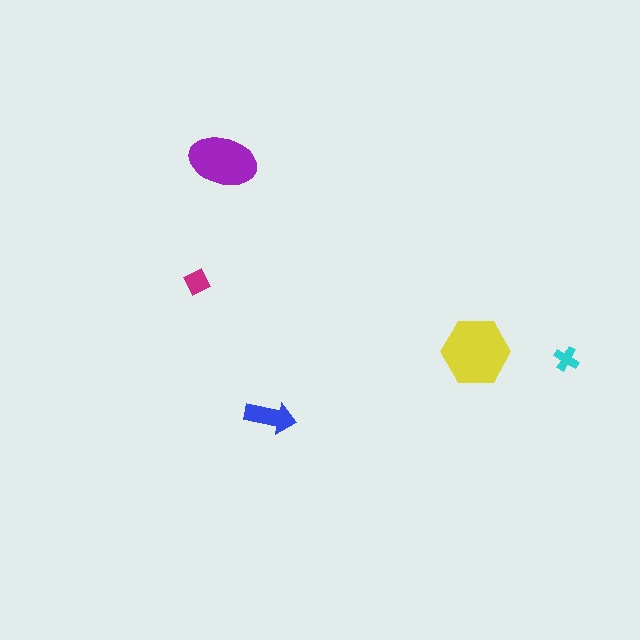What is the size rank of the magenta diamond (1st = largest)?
4th.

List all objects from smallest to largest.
The cyan cross, the magenta diamond, the blue arrow, the purple ellipse, the yellow hexagon.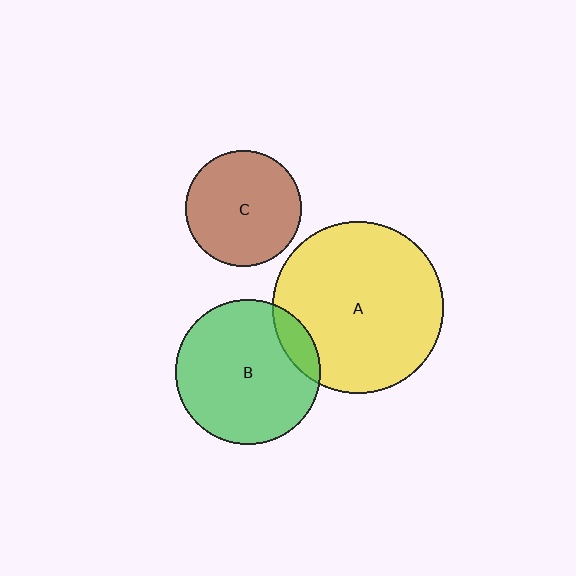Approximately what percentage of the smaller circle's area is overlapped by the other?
Approximately 10%.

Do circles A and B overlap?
Yes.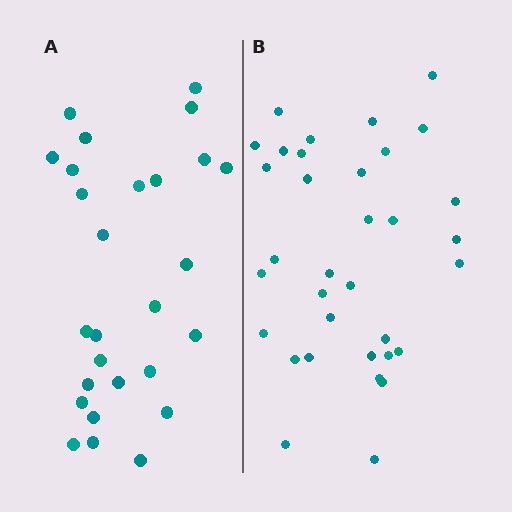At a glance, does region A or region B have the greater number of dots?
Region B (the right region) has more dots.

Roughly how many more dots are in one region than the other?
Region B has roughly 8 or so more dots than region A.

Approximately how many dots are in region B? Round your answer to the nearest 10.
About 30 dots. (The exact count is 34, which rounds to 30.)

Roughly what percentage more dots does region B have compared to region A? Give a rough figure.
About 25% more.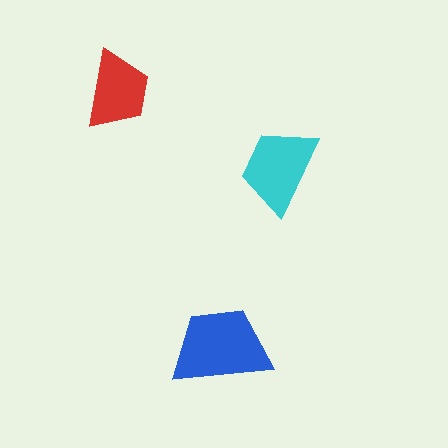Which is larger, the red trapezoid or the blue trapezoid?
The blue one.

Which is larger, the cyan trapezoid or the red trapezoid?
The cyan one.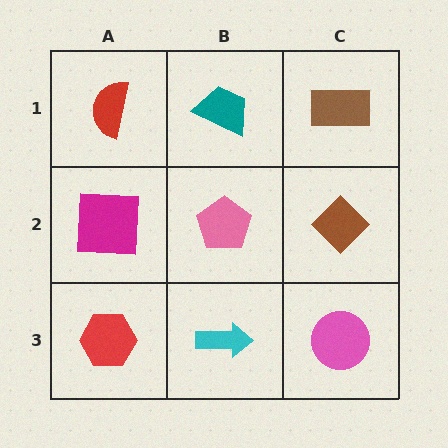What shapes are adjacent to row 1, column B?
A pink pentagon (row 2, column B), a red semicircle (row 1, column A), a brown rectangle (row 1, column C).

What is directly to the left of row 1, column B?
A red semicircle.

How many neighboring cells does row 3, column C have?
2.